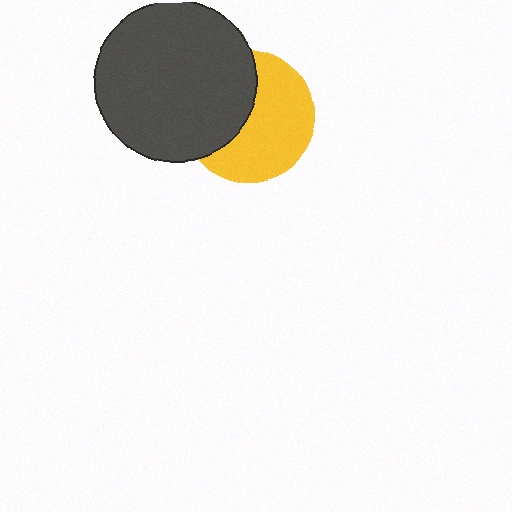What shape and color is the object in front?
The object in front is a dark gray circle.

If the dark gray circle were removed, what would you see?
You would see the complete yellow circle.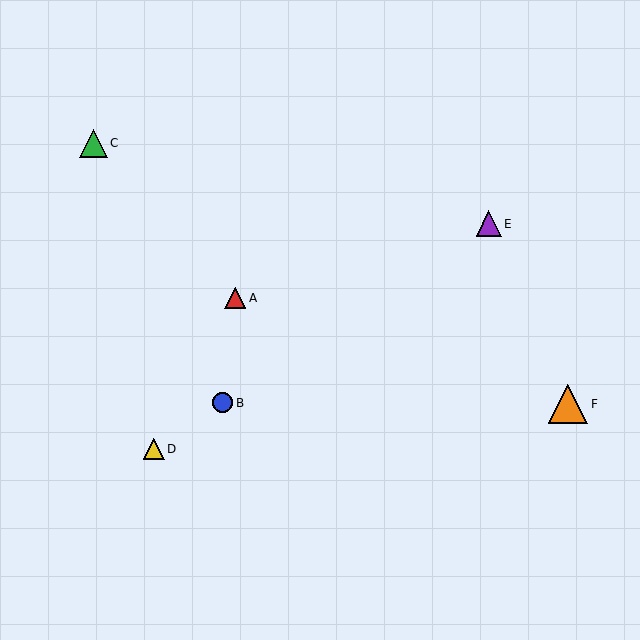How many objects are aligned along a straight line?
3 objects (B, D, E) are aligned along a straight line.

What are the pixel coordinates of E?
Object E is at (489, 224).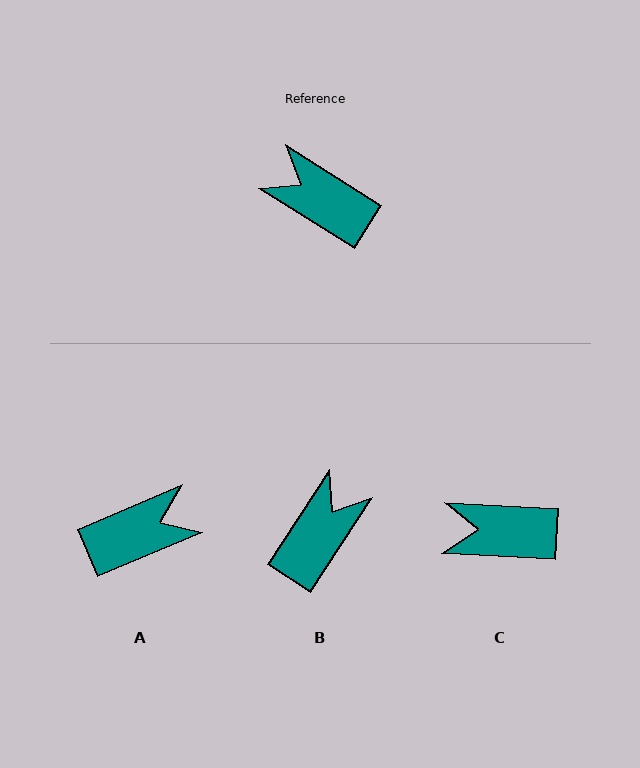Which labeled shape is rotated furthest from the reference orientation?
A, about 125 degrees away.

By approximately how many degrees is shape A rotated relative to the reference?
Approximately 125 degrees clockwise.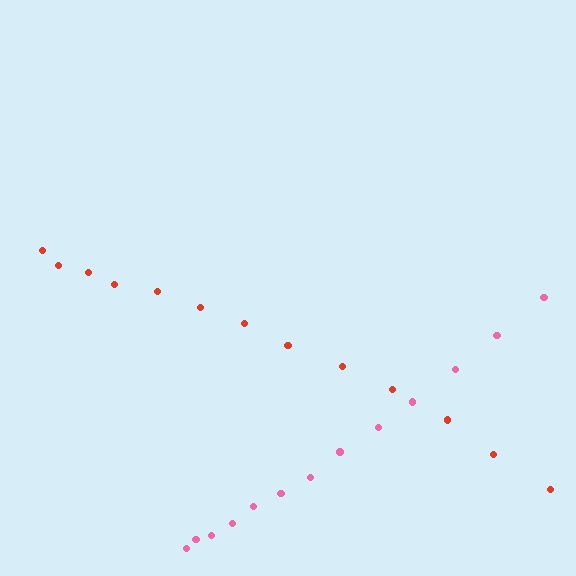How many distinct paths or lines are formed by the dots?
There are 2 distinct paths.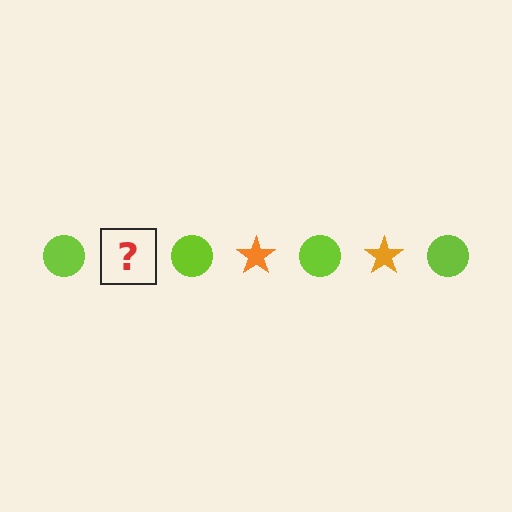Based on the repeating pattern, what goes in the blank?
The blank should be an orange star.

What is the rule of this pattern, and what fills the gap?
The rule is that the pattern alternates between lime circle and orange star. The gap should be filled with an orange star.